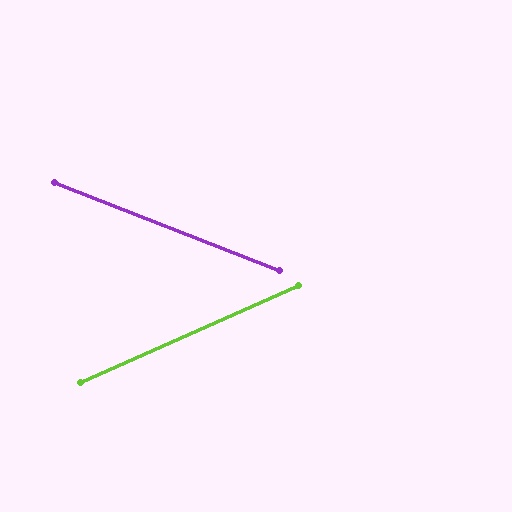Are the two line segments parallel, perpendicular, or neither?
Neither parallel nor perpendicular — they differ by about 45°.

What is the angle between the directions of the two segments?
Approximately 45 degrees.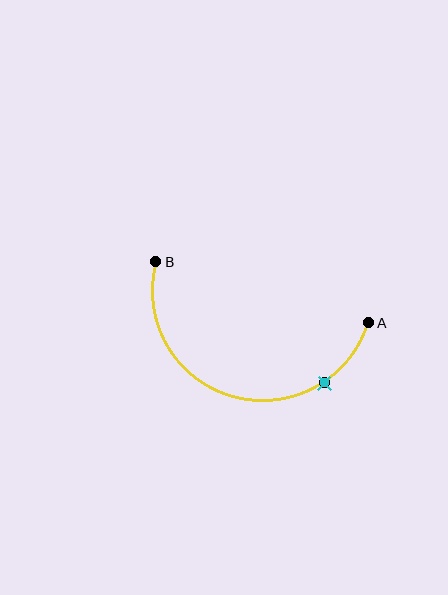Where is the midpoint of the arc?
The arc midpoint is the point on the curve farthest from the straight line joining A and B. It sits below that line.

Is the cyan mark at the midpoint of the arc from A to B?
No. The cyan mark lies on the arc but is closer to endpoint A. The arc midpoint would be at the point on the curve equidistant along the arc from both A and B.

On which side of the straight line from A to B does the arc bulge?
The arc bulges below the straight line connecting A and B.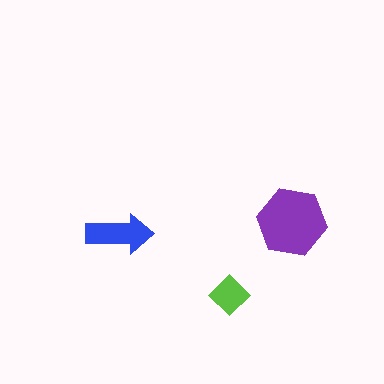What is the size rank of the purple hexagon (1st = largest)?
1st.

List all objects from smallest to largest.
The lime diamond, the blue arrow, the purple hexagon.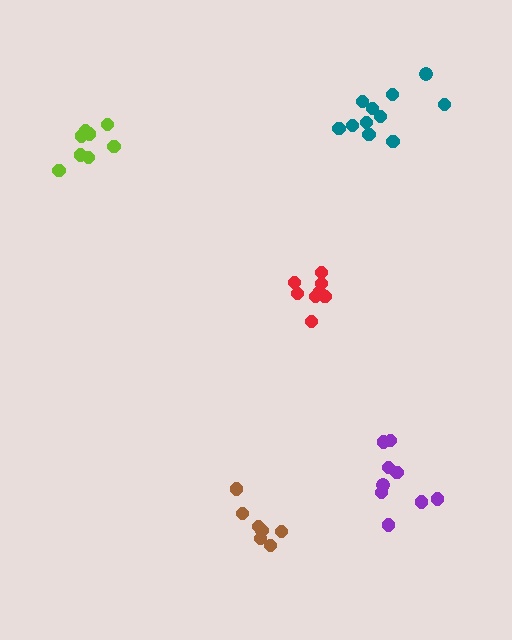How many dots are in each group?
Group 1: 8 dots, Group 2: 11 dots, Group 3: 9 dots, Group 4: 8 dots, Group 5: 7 dots (43 total).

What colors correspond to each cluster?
The clusters are colored: red, teal, purple, lime, brown.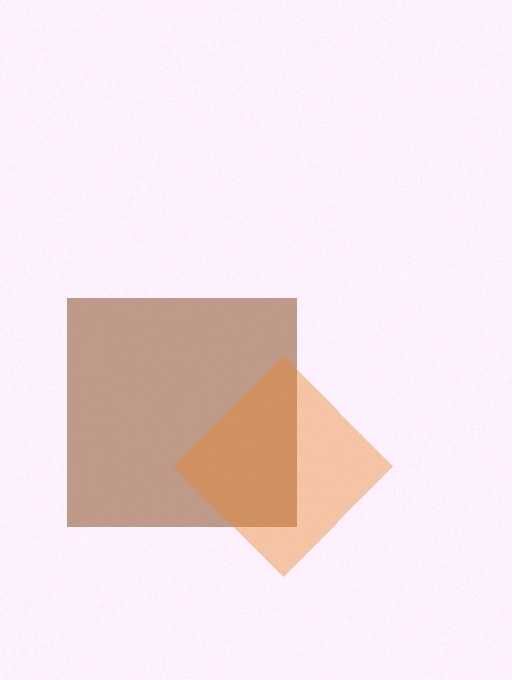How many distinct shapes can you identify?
There are 2 distinct shapes: a brown square, an orange diamond.